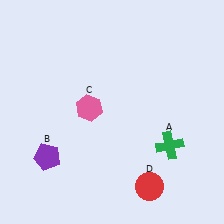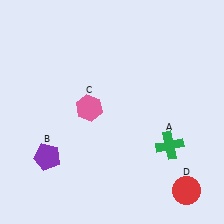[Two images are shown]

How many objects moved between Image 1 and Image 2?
1 object moved between the two images.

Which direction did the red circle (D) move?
The red circle (D) moved right.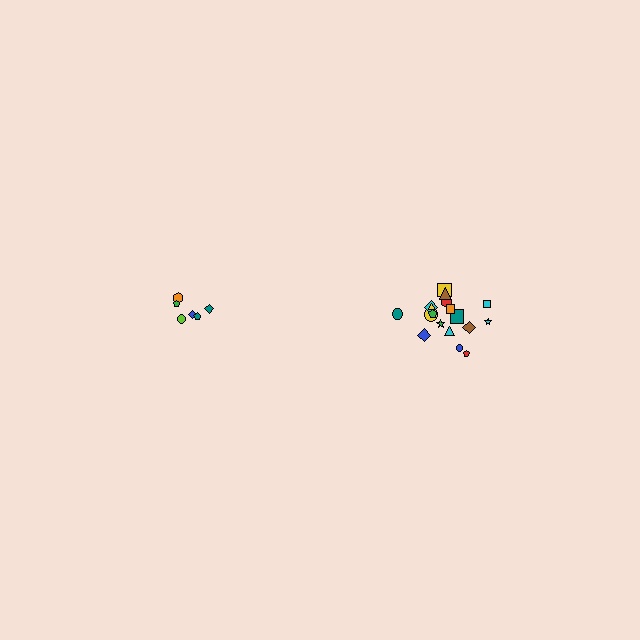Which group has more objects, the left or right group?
The right group.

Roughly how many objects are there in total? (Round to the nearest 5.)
Roughly 25 objects in total.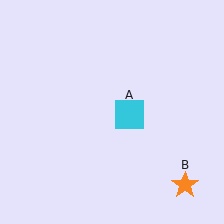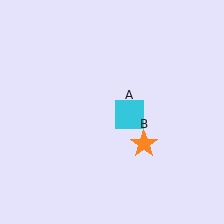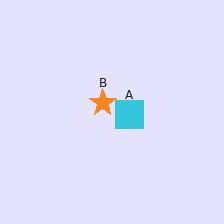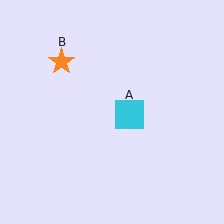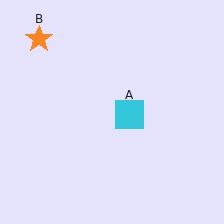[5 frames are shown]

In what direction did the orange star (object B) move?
The orange star (object B) moved up and to the left.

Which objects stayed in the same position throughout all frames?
Cyan square (object A) remained stationary.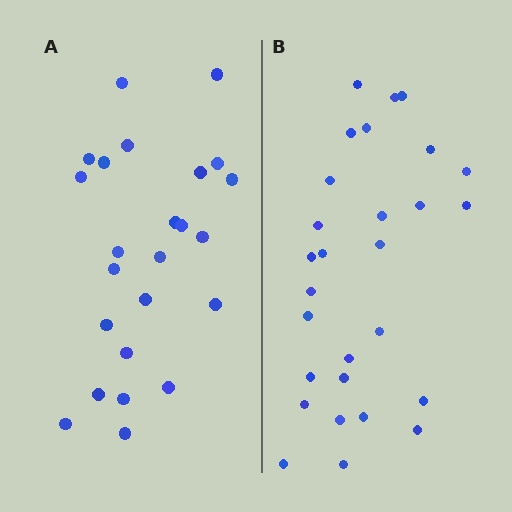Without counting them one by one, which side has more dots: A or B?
Region B (the right region) has more dots.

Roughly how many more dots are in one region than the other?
Region B has about 4 more dots than region A.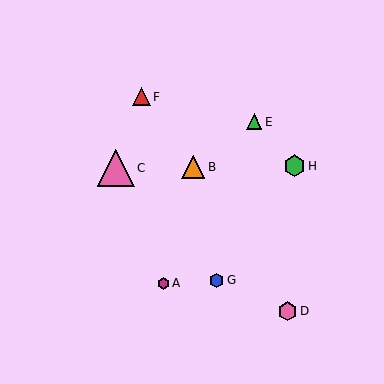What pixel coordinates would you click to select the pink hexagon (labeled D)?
Click at (287, 312) to select the pink hexagon D.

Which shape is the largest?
The pink triangle (labeled C) is the largest.